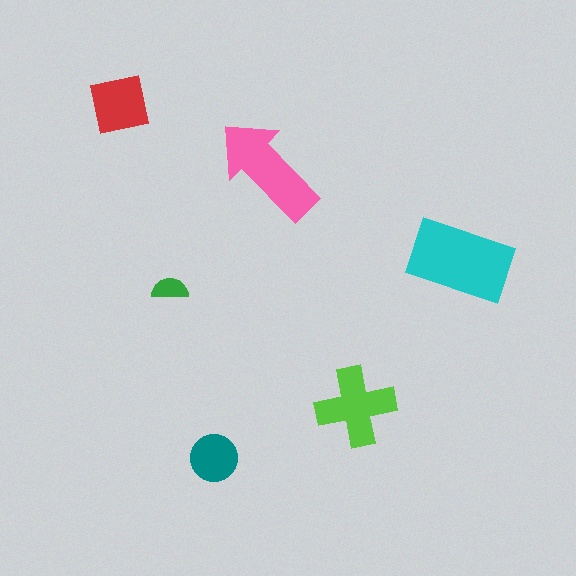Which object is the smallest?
The green semicircle.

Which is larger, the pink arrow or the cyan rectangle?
The cyan rectangle.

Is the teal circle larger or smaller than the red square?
Smaller.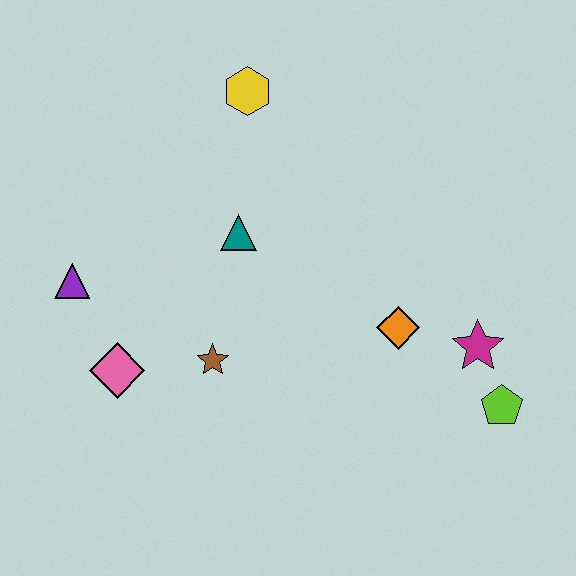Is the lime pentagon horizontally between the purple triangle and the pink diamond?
No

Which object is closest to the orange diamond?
The magenta star is closest to the orange diamond.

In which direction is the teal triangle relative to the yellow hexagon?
The teal triangle is below the yellow hexagon.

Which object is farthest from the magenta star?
The purple triangle is farthest from the magenta star.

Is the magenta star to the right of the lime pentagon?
No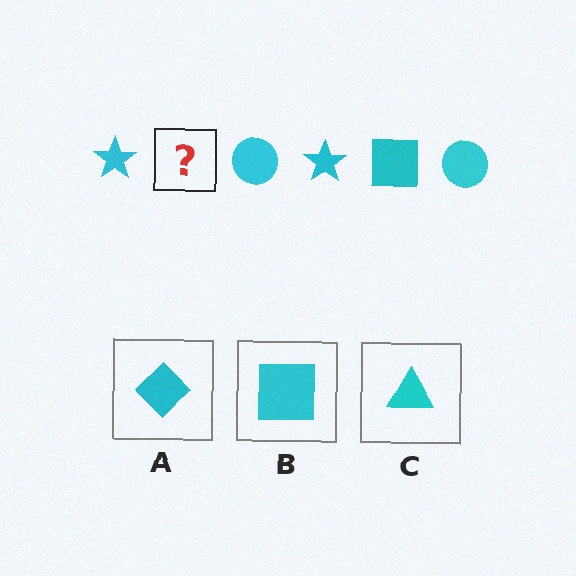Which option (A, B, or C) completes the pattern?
B.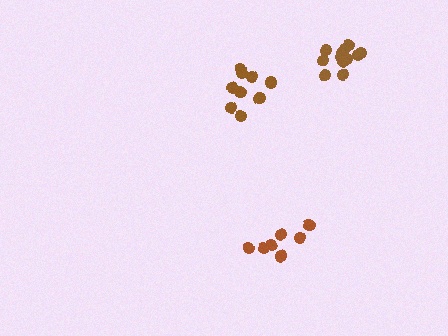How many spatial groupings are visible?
There are 3 spatial groupings.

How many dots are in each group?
Group 1: 7 dots, Group 2: 12 dots, Group 3: 10 dots (29 total).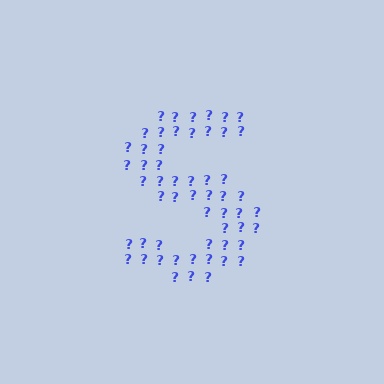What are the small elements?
The small elements are question marks.